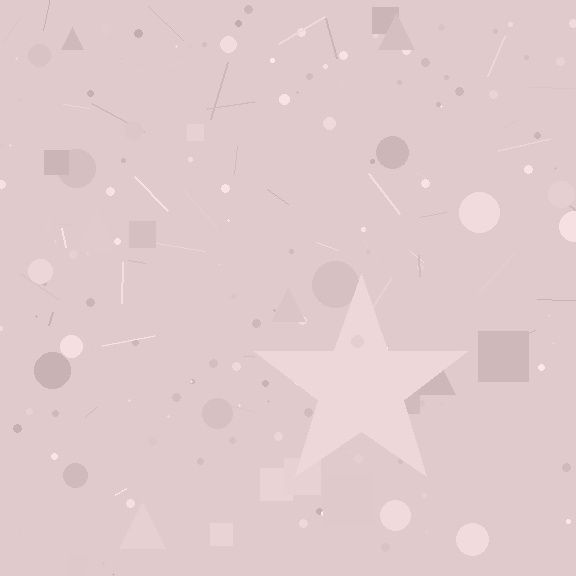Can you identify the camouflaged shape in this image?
The camouflaged shape is a star.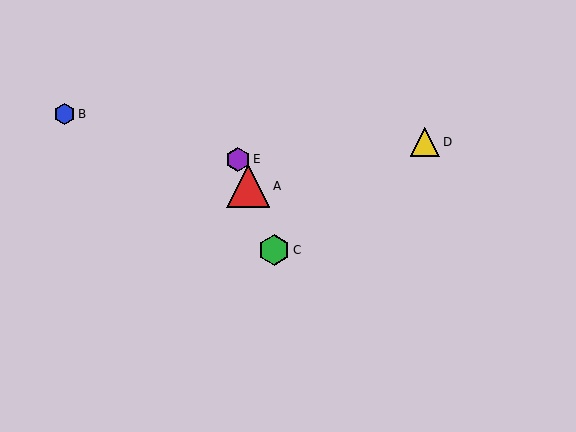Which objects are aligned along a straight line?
Objects A, C, E are aligned along a straight line.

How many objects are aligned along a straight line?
3 objects (A, C, E) are aligned along a straight line.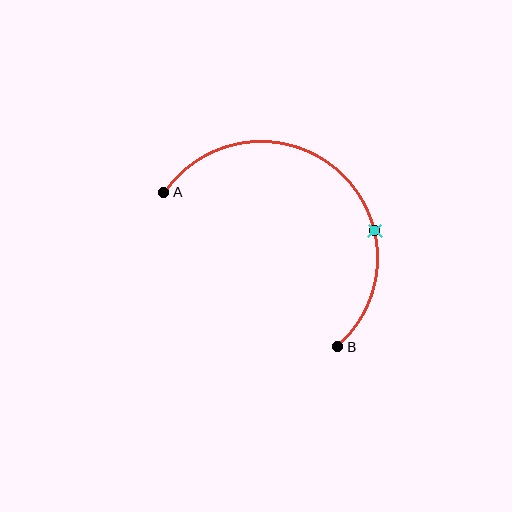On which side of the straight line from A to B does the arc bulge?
The arc bulges above and to the right of the straight line connecting A and B.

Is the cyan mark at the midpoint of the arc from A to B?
No. The cyan mark lies on the arc but is closer to endpoint B. The arc midpoint would be at the point on the curve equidistant along the arc from both A and B.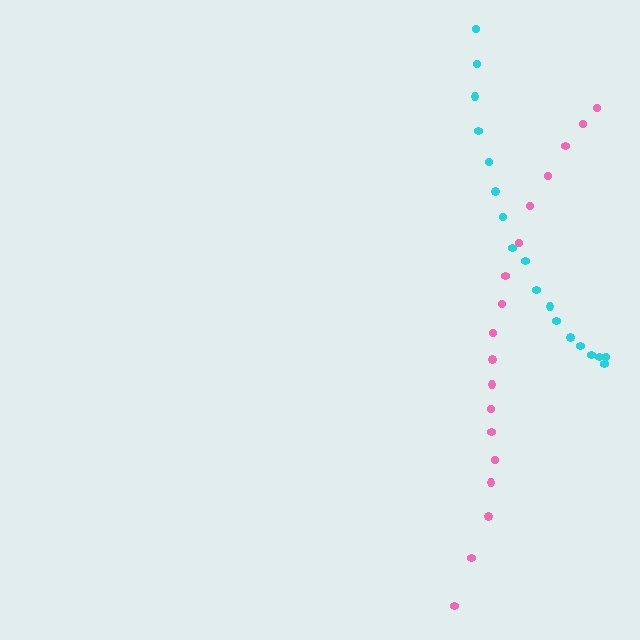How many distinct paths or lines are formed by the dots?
There are 2 distinct paths.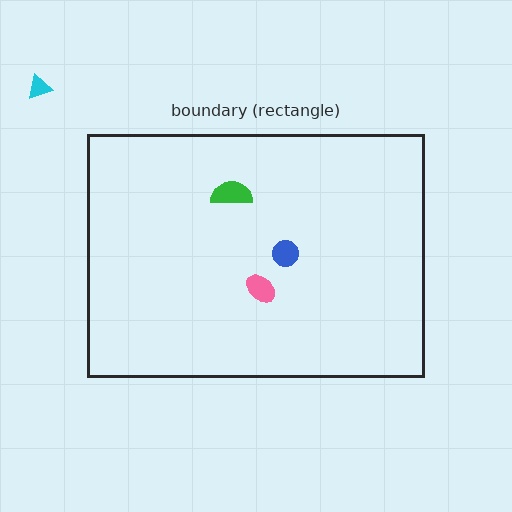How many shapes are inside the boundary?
3 inside, 1 outside.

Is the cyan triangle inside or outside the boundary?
Outside.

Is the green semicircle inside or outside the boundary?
Inside.